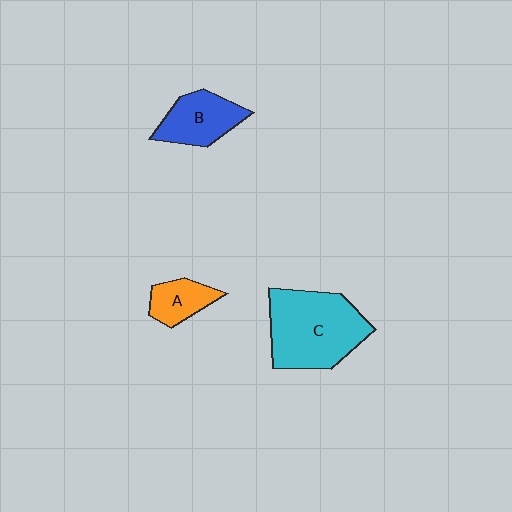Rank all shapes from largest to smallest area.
From largest to smallest: C (cyan), B (blue), A (orange).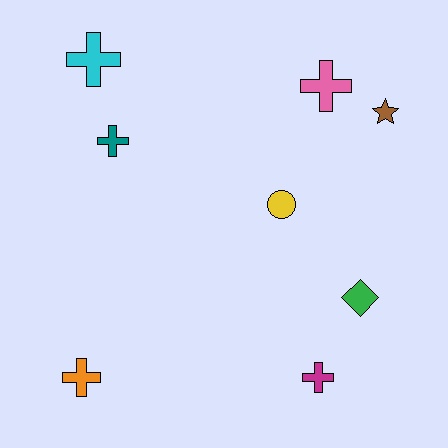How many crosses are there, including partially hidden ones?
There are 5 crosses.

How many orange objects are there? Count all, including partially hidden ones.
There is 1 orange object.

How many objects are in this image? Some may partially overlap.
There are 8 objects.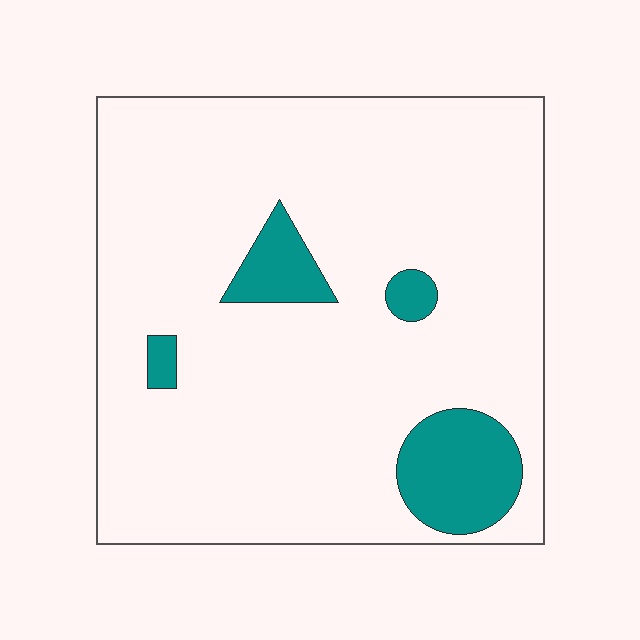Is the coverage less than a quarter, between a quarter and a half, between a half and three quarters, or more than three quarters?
Less than a quarter.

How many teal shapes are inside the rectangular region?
4.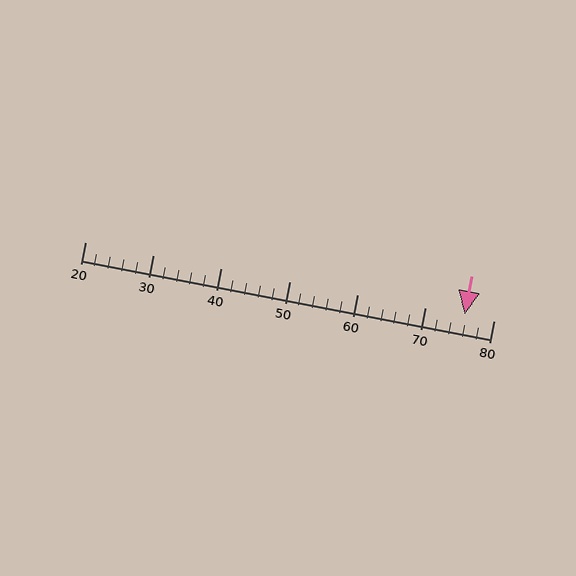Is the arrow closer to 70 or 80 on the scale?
The arrow is closer to 80.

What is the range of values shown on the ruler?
The ruler shows values from 20 to 80.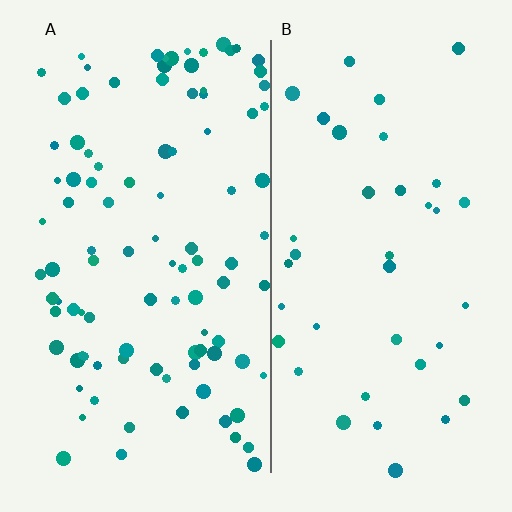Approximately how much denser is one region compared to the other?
Approximately 2.6× — region A over region B.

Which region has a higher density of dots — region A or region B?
A (the left).